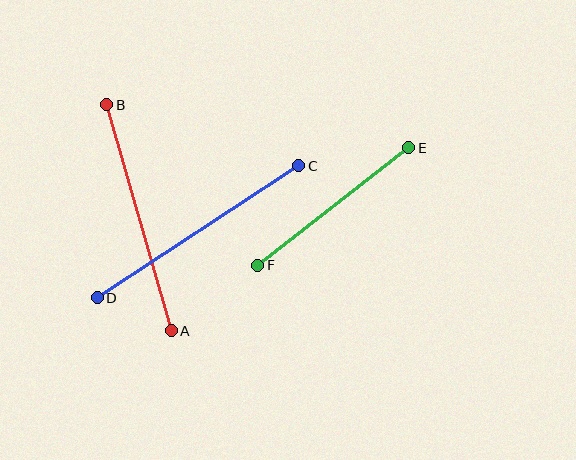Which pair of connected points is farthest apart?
Points C and D are farthest apart.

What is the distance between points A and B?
The distance is approximately 235 pixels.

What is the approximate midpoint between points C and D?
The midpoint is at approximately (198, 232) pixels.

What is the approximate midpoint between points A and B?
The midpoint is at approximately (139, 218) pixels.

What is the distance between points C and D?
The distance is approximately 241 pixels.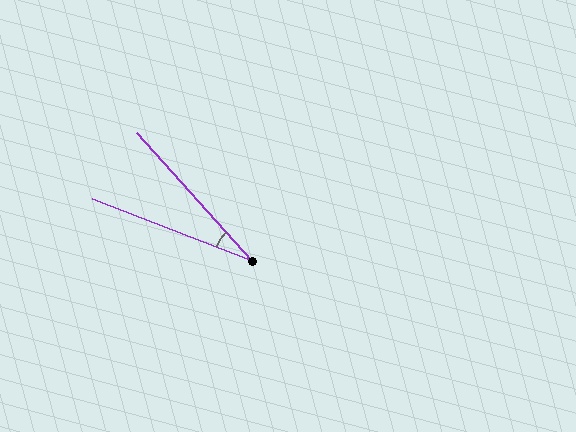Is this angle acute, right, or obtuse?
It is acute.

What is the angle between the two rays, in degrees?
Approximately 27 degrees.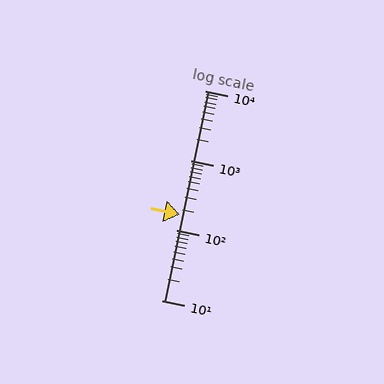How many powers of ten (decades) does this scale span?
The scale spans 3 decades, from 10 to 10000.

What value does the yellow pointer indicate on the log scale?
The pointer indicates approximately 170.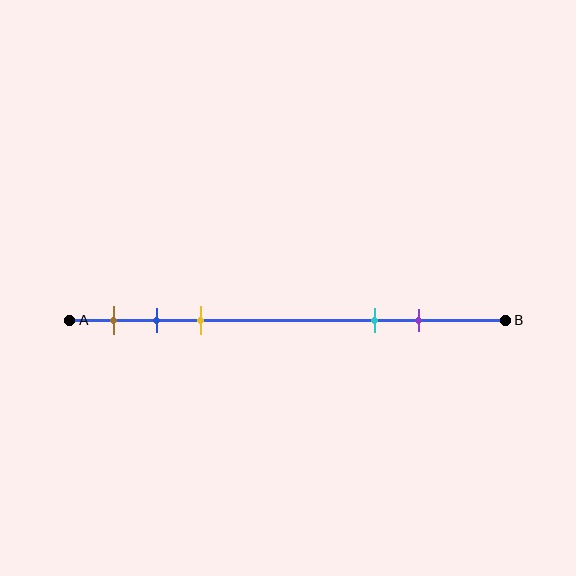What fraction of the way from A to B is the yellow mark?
The yellow mark is approximately 30% (0.3) of the way from A to B.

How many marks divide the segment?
There are 5 marks dividing the segment.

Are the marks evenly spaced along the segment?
No, the marks are not evenly spaced.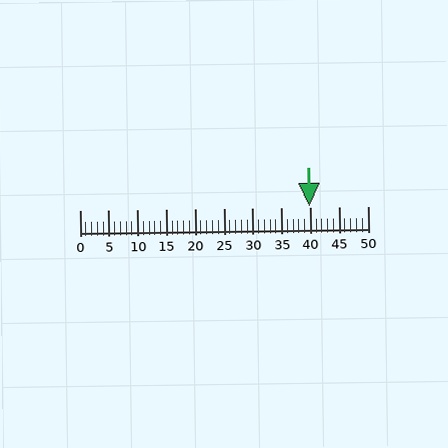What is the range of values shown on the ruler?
The ruler shows values from 0 to 50.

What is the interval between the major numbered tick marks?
The major tick marks are spaced 5 units apart.